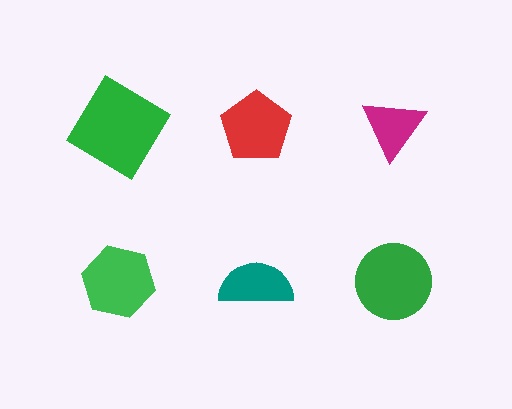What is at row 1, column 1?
A green diamond.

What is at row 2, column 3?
A green circle.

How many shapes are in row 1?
3 shapes.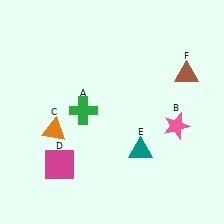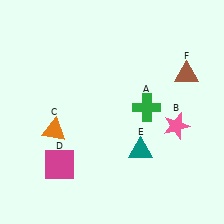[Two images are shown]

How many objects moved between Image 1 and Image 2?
1 object moved between the two images.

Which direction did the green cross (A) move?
The green cross (A) moved right.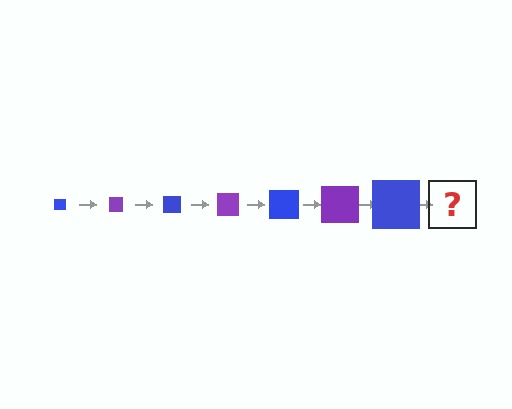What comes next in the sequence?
The next element should be a purple square, larger than the previous one.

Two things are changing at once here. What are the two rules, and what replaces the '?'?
The two rules are that the square grows larger each step and the color cycles through blue and purple. The '?' should be a purple square, larger than the previous one.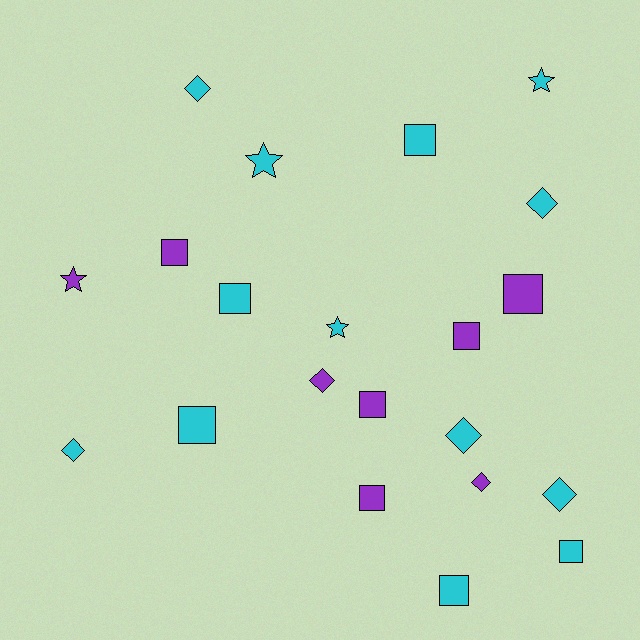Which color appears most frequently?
Cyan, with 13 objects.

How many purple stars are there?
There is 1 purple star.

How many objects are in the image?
There are 21 objects.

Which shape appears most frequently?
Square, with 10 objects.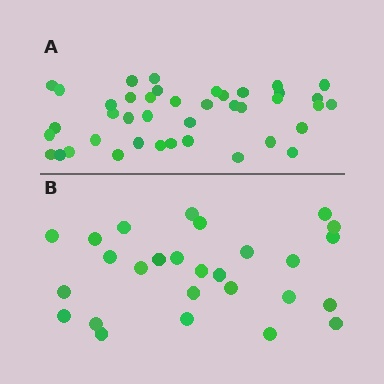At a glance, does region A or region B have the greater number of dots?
Region A (the top region) has more dots.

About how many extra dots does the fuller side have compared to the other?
Region A has approximately 15 more dots than region B.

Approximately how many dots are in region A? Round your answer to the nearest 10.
About 40 dots. (The exact count is 41, which rounds to 40.)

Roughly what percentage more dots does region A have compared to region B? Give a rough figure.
About 50% more.